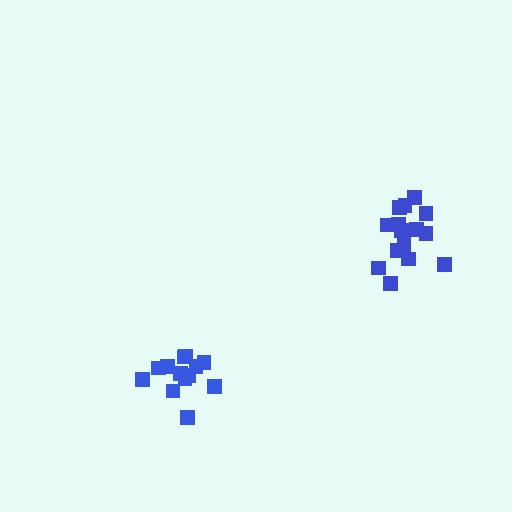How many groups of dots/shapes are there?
There are 2 groups.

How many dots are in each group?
Group 1: 15 dots, Group 2: 13 dots (28 total).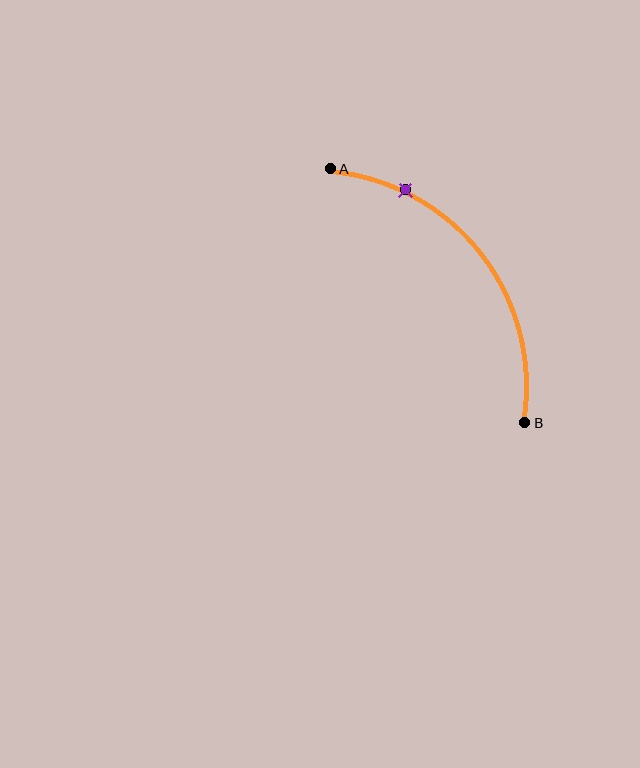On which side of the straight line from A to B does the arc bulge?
The arc bulges above and to the right of the straight line connecting A and B.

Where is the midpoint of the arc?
The arc midpoint is the point on the curve farthest from the straight line joining A and B. It sits above and to the right of that line.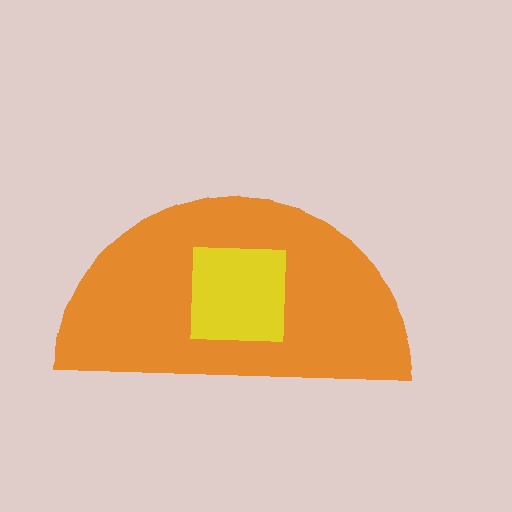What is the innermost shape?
The yellow square.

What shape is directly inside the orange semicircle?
The yellow square.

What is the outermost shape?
The orange semicircle.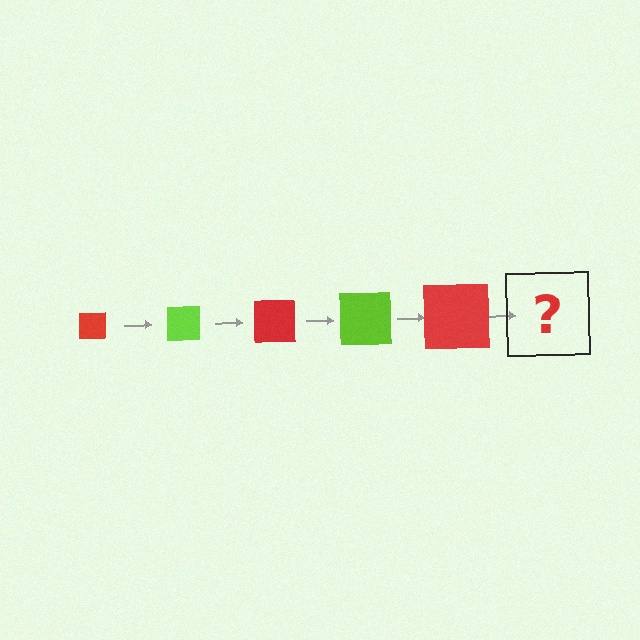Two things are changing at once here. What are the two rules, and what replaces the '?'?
The two rules are that the square grows larger each step and the color cycles through red and lime. The '?' should be a lime square, larger than the previous one.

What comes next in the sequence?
The next element should be a lime square, larger than the previous one.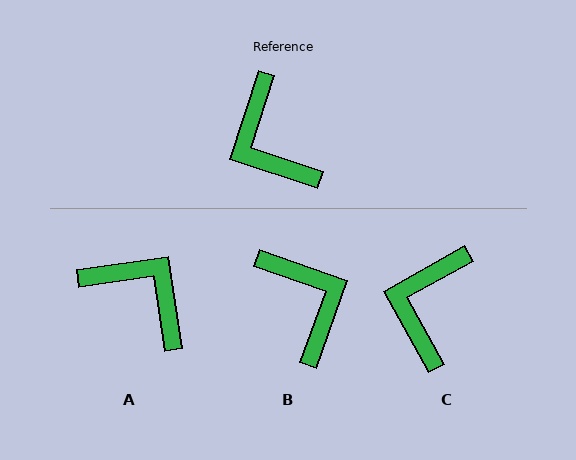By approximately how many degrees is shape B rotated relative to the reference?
Approximately 178 degrees counter-clockwise.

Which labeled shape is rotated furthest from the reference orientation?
B, about 178 degrees away.